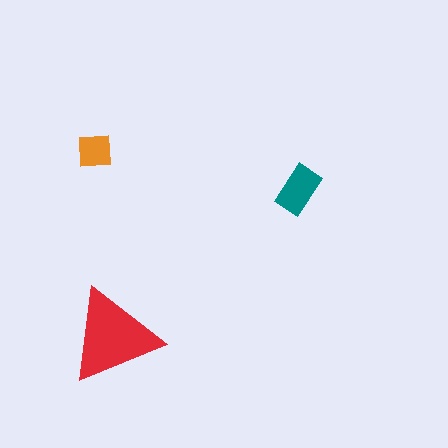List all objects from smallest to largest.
The orange square, the teal rectangle, the red triangle.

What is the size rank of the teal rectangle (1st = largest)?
2nd.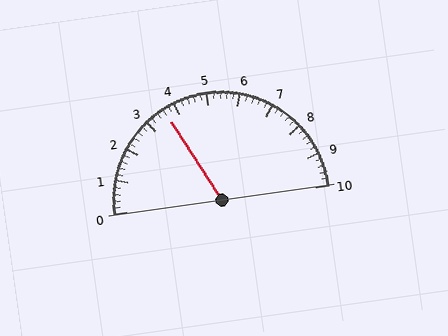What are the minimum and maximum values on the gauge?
The gauge ranges from 0 to 10.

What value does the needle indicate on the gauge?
The needle indicates approximately 3.6.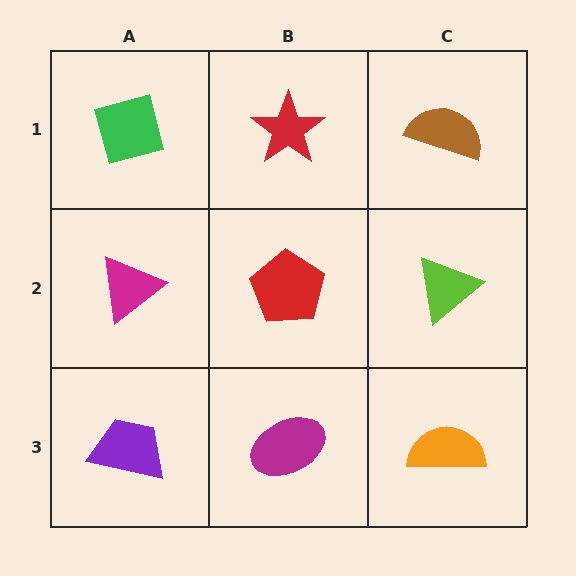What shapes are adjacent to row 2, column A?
A green diamond (row 1, column A), a purple trapezoid (row 3, column A), a red pentagon (row 2, column B).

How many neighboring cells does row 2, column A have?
3.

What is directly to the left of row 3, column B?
A purple trapezoid.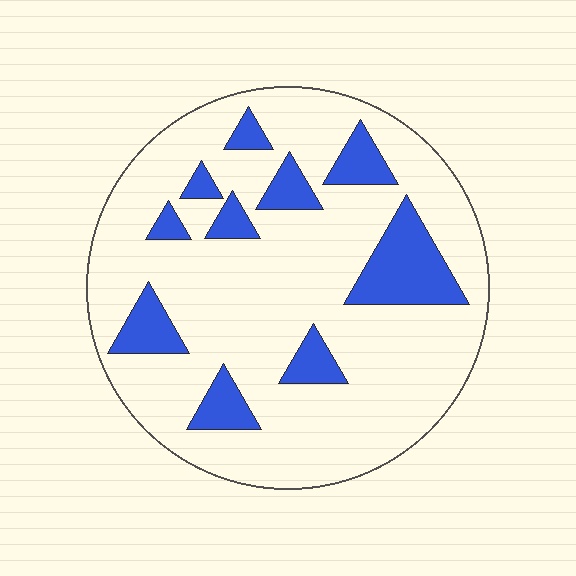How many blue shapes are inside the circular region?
10.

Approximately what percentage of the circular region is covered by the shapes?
Approximately 20%.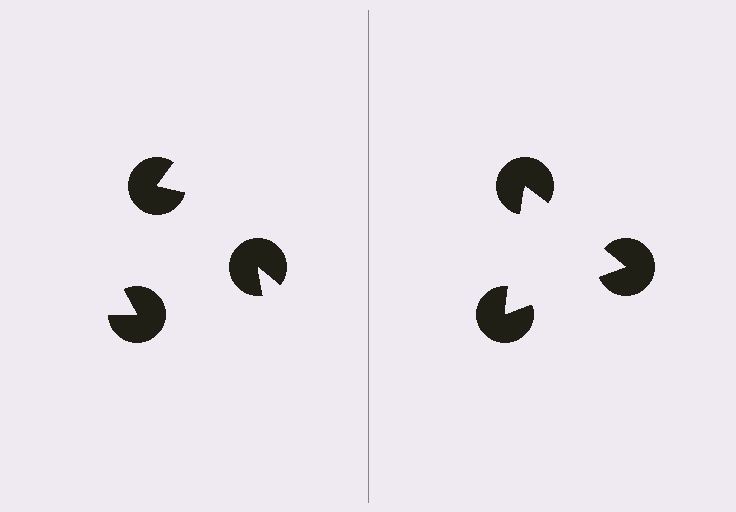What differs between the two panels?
The pac-man discs are positioned identically on both sides; only the wedge orientations differ. On the right they align to a triangle; on the left they are misaligned.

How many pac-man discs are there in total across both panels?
6 — 3 on each side.